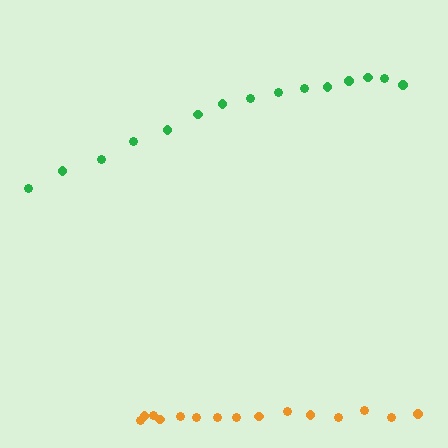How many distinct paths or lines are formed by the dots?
There are 2 distinct paths.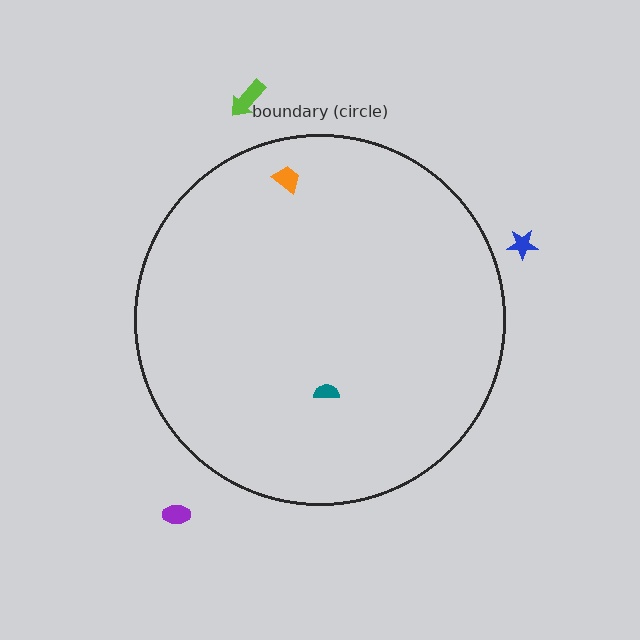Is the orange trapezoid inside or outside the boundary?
Inside.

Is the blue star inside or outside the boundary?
Outside.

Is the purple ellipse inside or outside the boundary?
Outside.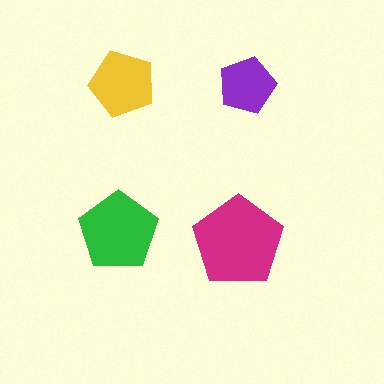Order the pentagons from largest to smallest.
the magenta one, the green one, the yellow one, the purple one.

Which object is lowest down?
The magenta pentagon is bottommost.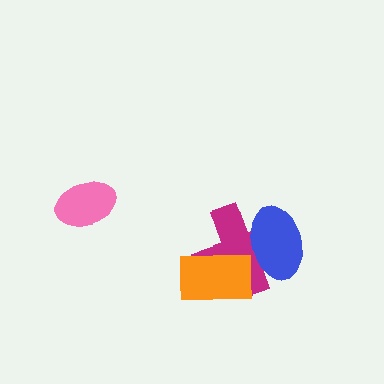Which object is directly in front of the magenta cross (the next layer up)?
The orange rectangle is directly in front of the magenta cross.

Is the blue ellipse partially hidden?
No, no other shape covers it.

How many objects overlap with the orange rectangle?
1 object overlaps with the orange rectangle.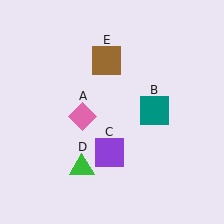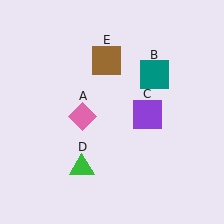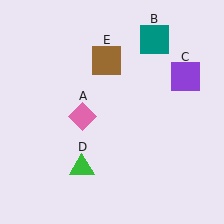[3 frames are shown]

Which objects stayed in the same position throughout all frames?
Pink diamond (object A) and green triangle (object D) and brown square (object E) remained stationary.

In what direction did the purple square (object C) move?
The purple square (object C) moved up and to the right.